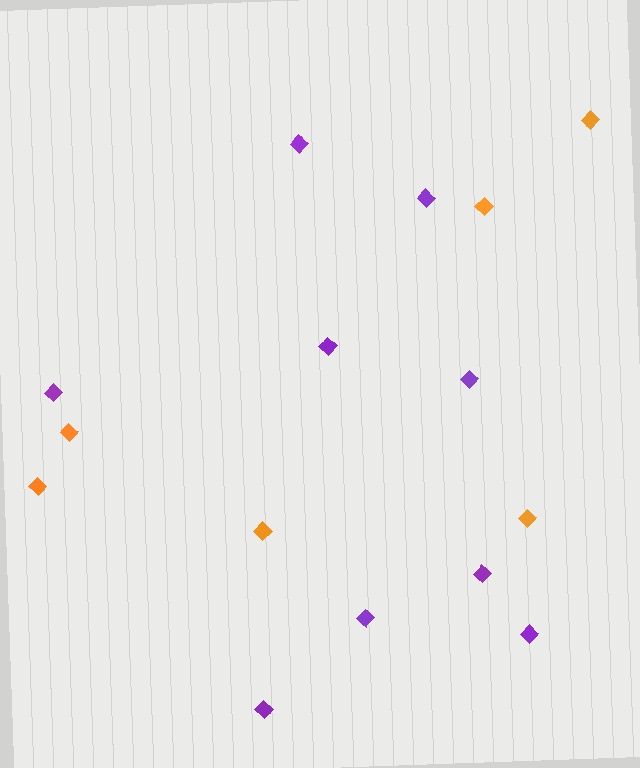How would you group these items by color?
There are 2 groups: one group of purple diamonds (9) and one group of orange diamonds (6).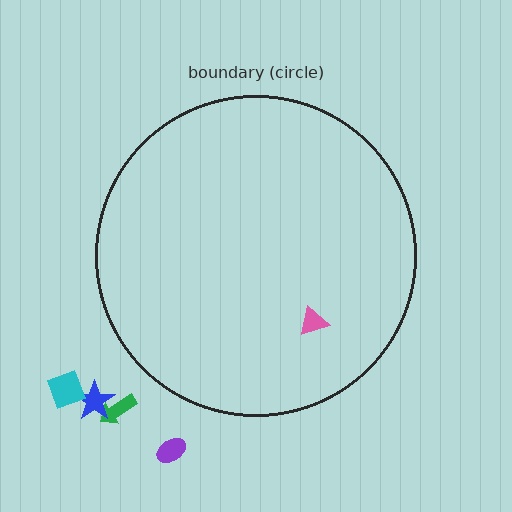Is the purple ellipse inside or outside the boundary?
Outside.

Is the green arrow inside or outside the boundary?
Outside.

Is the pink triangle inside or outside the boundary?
Inside.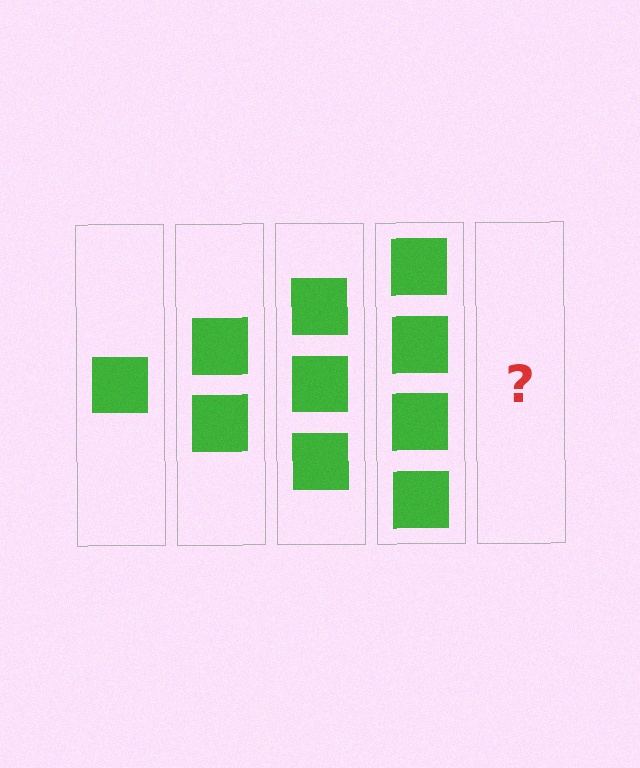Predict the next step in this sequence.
The next step is 5 squares.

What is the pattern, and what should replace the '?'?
The pattern is that each step adds one more square. The '?' should be 5 squares.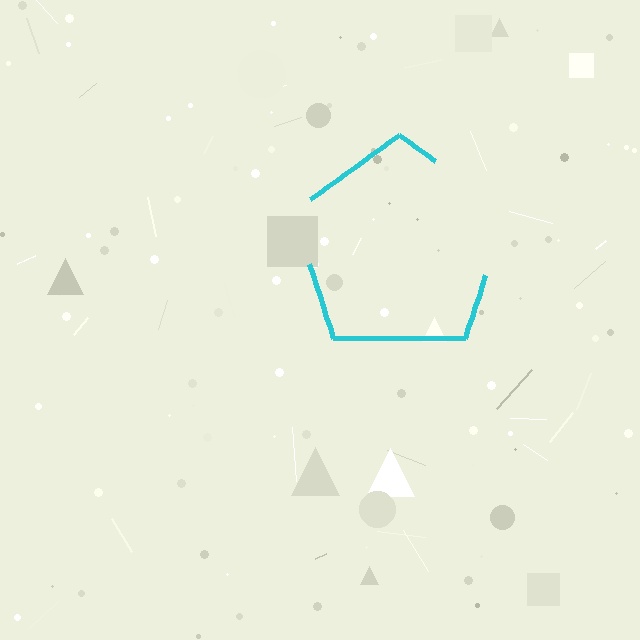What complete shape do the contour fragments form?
The contour fragments form a pentagon.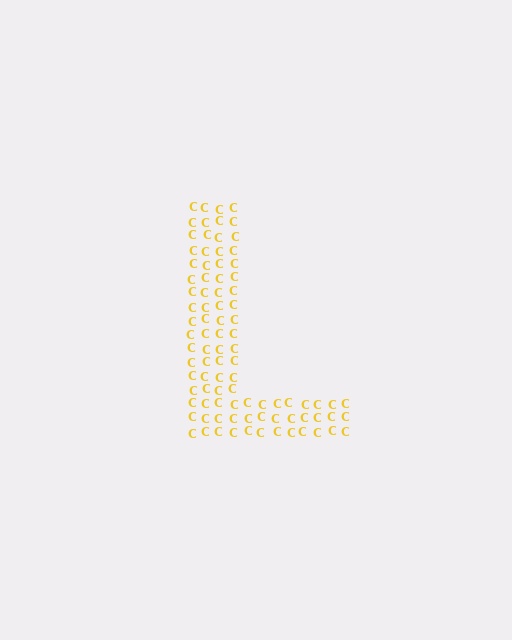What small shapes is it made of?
It is made of small letter C's.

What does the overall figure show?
The overall figure shows the letter L.